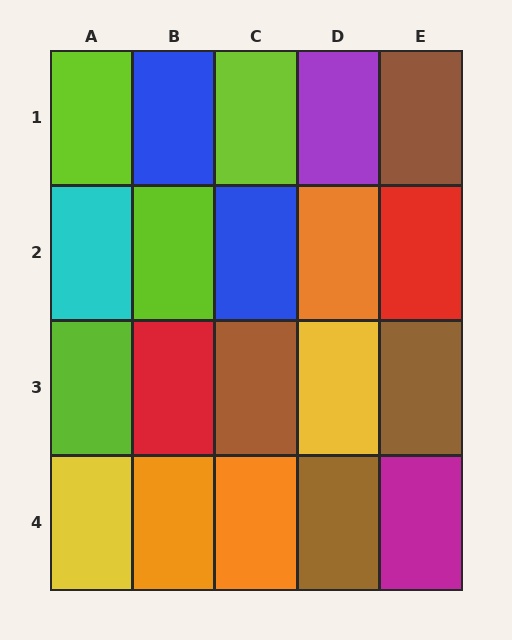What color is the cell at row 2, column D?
Orange.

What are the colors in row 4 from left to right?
Yellow, orange, orange, brown, magenta.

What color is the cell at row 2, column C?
Blue.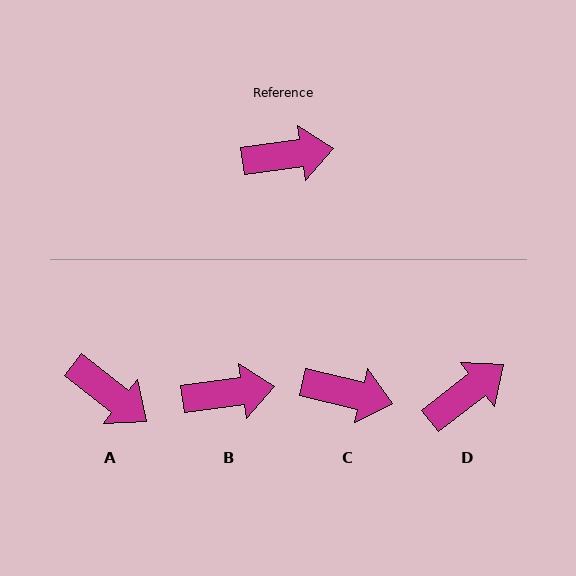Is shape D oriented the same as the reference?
No, it is off by about 30 degrees.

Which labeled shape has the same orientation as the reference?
B.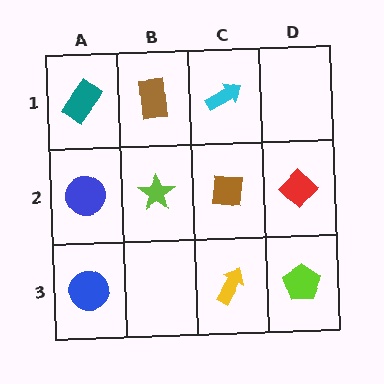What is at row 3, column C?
A yellow arrow.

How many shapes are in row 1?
3 shapes.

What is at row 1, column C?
A cyan arrow.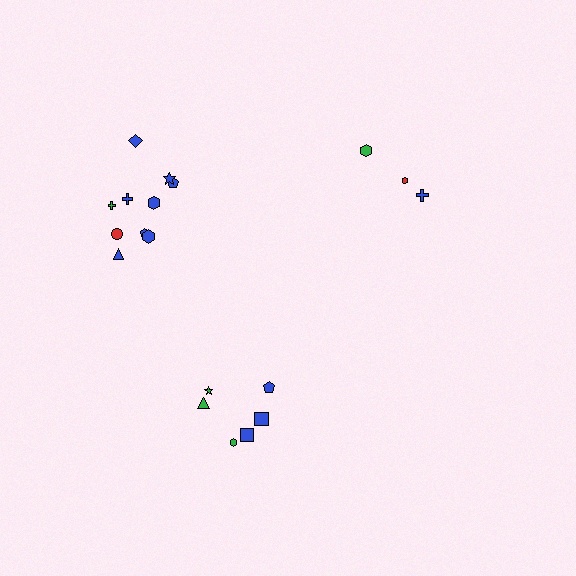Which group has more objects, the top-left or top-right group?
The top-left group.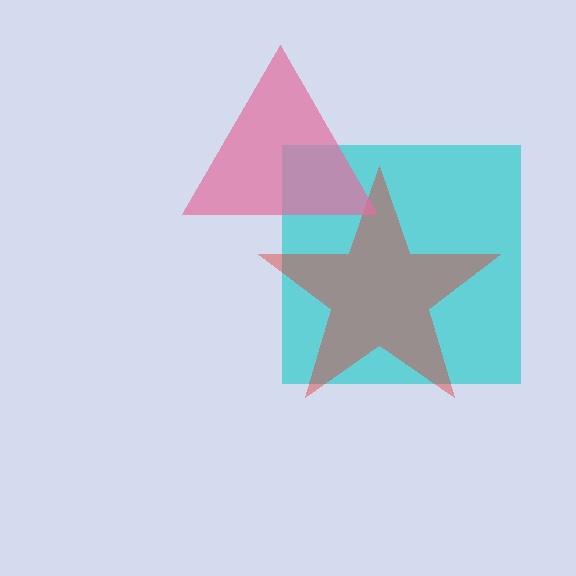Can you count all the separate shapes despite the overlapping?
Yes, there are 3 separate shapes.